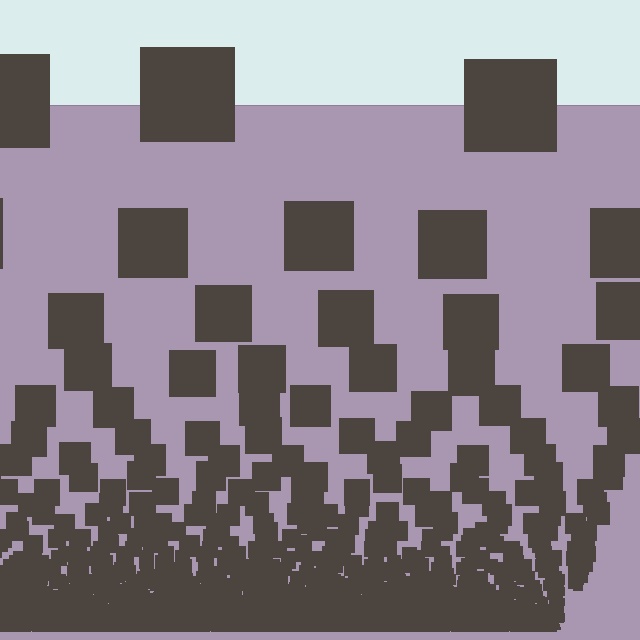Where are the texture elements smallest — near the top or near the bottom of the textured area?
Near the bottom.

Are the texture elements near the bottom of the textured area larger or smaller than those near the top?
Smaller. The gradient is inverted — elements near the bottom are smaller and denser.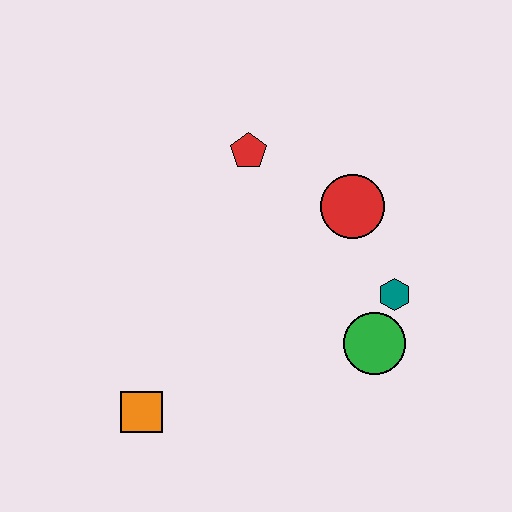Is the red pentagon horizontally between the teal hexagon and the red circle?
No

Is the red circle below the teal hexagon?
No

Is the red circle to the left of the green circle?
Yes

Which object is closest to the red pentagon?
The red circle is closest to the red pentagon.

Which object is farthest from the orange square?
The red circle is farthest from the orange square.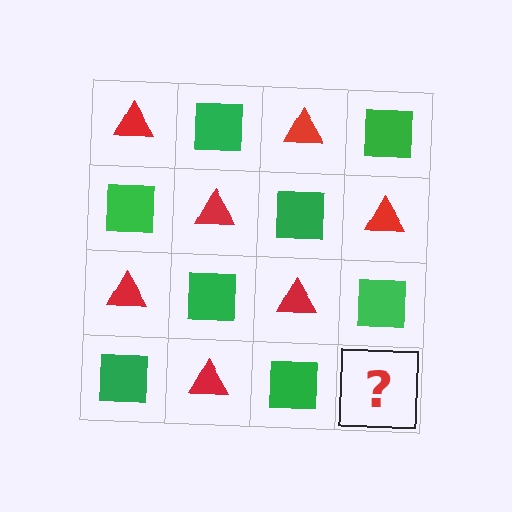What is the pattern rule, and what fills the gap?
The rule is that it alternates red triangle and green square in a checkerboard pattern. The gap should be filled with a red triangle.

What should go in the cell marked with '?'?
The missing cell should contain a red triangle.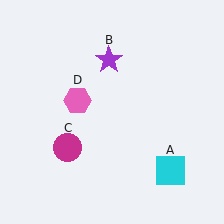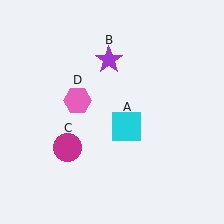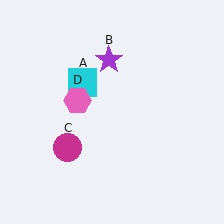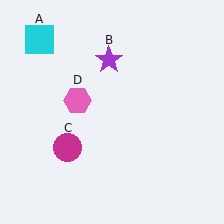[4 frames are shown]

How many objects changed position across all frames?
1 object changed position: cyan square (object A).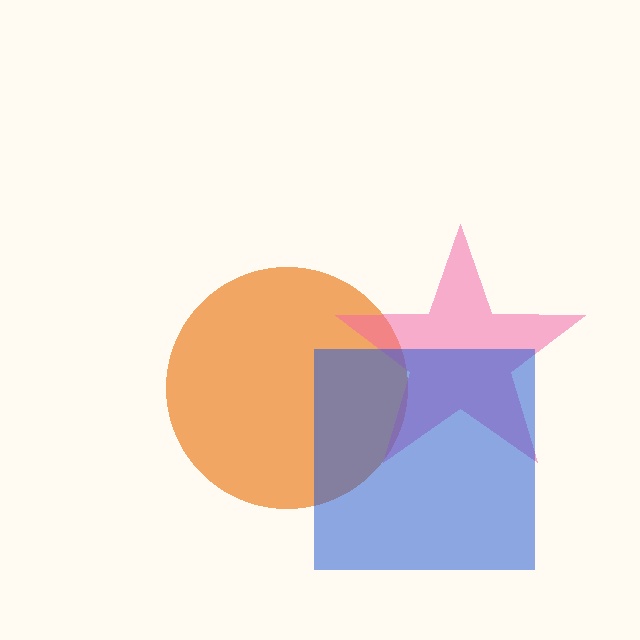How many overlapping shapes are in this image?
There are 3 overlapping shapes in the image.